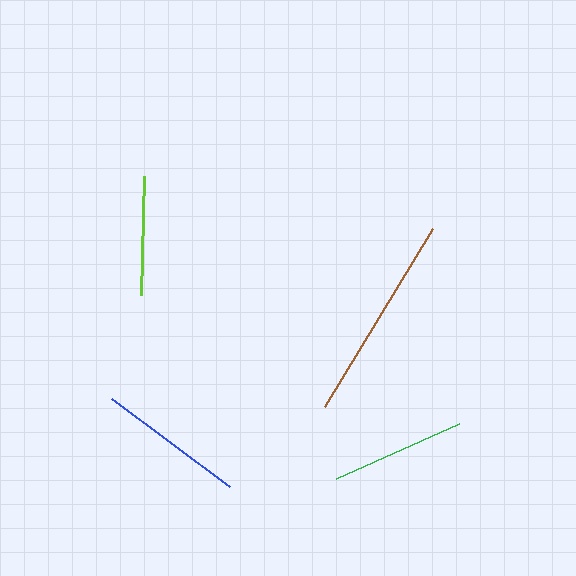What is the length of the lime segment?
The lime segment is approximately 119 pixels long.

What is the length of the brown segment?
The brown segment is approximately 208 pixels long.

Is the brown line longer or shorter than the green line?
The brown line is longer than the green line.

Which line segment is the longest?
The brown line is the longest at approximately 208 pixels.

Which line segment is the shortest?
The lime line is the shortest at approximately 119 pixels.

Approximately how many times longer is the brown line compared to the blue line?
The brown line is approximately 1.4 times the length of the blue line.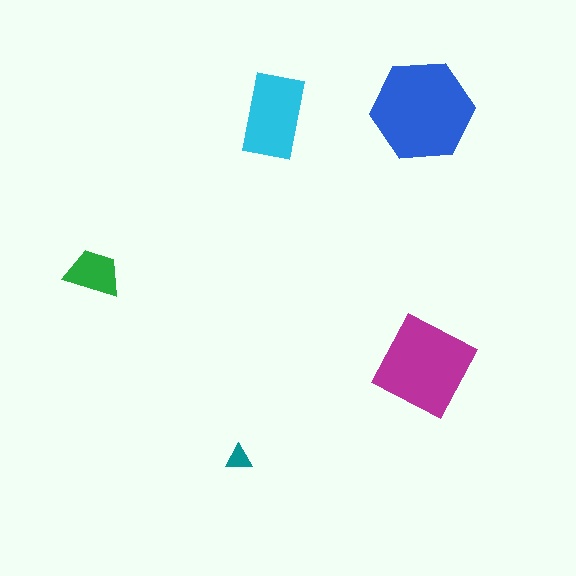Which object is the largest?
The blue hexagon.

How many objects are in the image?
There are 5 objects in the image.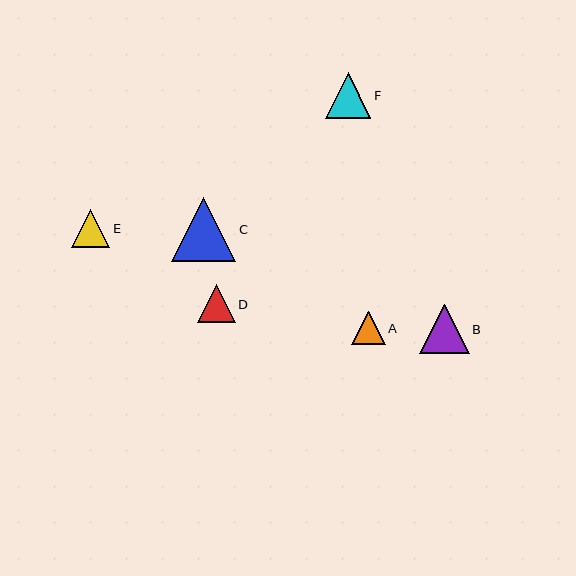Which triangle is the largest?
Triangle C is the largest with a size of approximately 64 pixels.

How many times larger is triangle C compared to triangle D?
Triangle C is approximately 1.7 times the size of triangle D.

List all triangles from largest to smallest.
From largest to smallest: C, B, F, E, D, A.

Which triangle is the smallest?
Triangle A is the smallest with a size of approximately 34 pixels.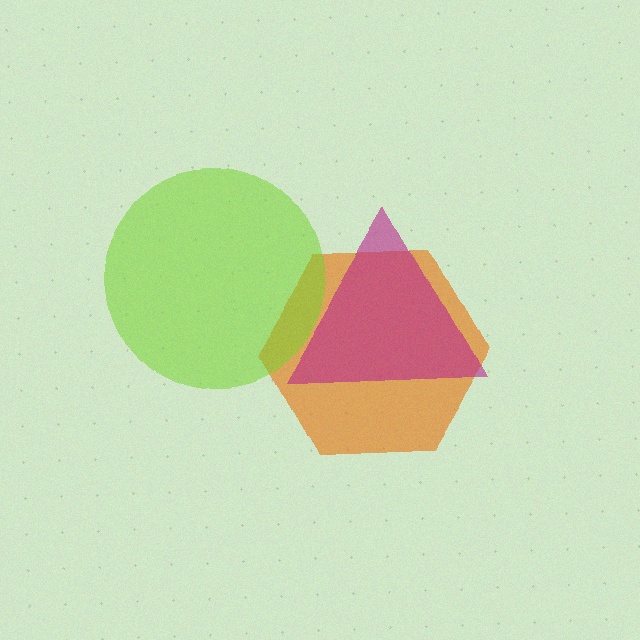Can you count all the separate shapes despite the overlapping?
Yes, there are 3 separate shapes.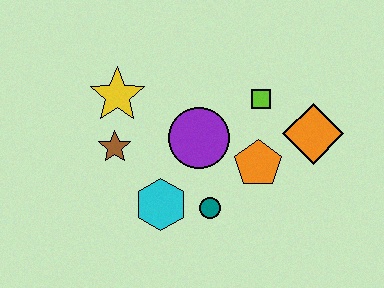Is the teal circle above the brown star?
No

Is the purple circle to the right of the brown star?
Yes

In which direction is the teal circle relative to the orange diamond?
The teal circle is to the left of the orange diamond.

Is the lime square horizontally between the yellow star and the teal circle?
No